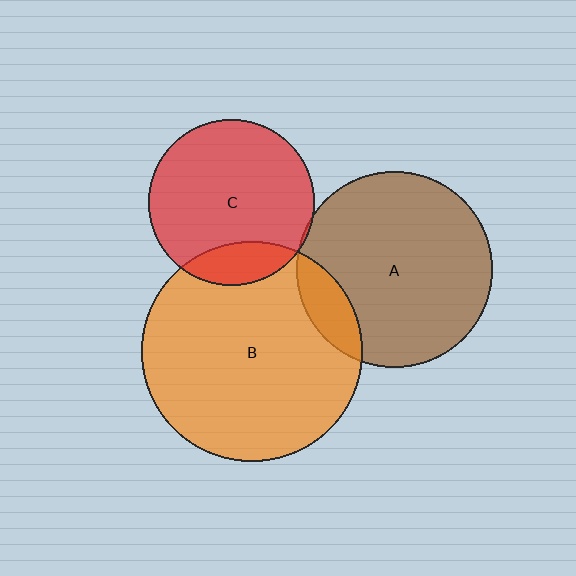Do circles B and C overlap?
Yes.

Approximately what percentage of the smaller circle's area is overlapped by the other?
Approximately 15%.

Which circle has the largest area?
Circle B (orange).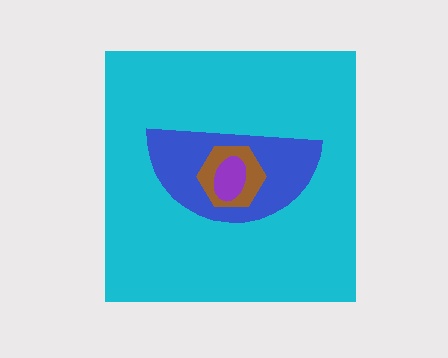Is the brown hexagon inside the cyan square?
Yes.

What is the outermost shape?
The cyan square.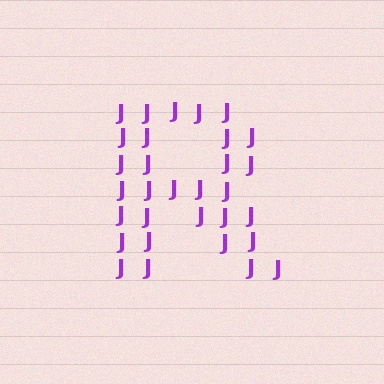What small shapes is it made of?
It is made of small letter J's.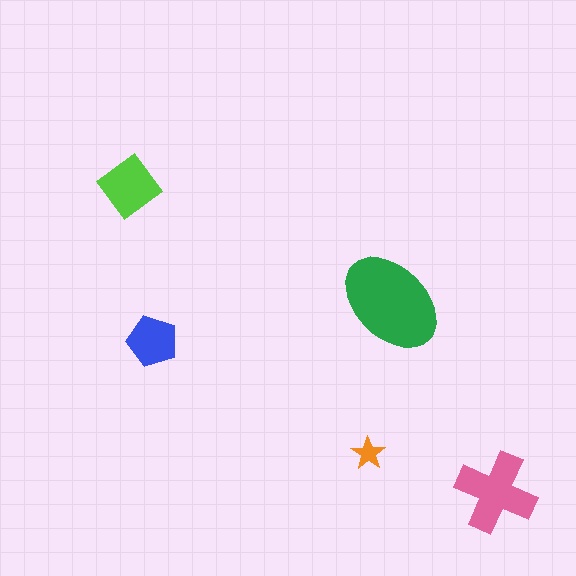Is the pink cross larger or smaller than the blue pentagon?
Larger.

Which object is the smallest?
The orange star.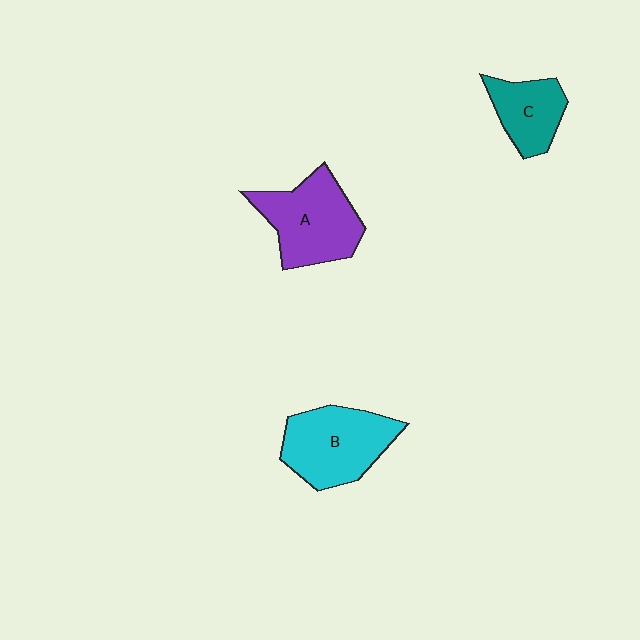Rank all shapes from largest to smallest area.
From largest to smallest: B (cyan), A (purple), C (teal).